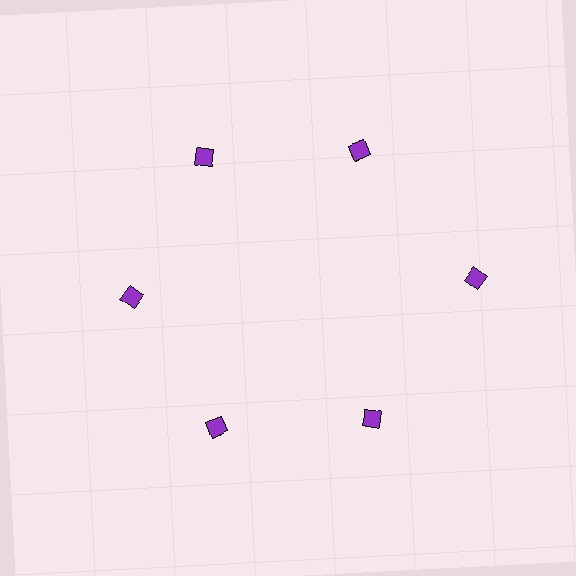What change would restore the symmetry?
The symmetry would be restored by moving it inward, back onto the ring so that all 6 diamonds sit at equal angles and equal distance from the center.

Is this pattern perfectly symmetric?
No. The 6 purple diamonds are arranged in a ring, but one element near the 3 o'clock position is pushed outward from the center, breaking the 6-fold rotational symmetry.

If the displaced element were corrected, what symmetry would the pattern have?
It would have 6-fold rotational symmetry — the pattern would map onto itself every 60 degrees.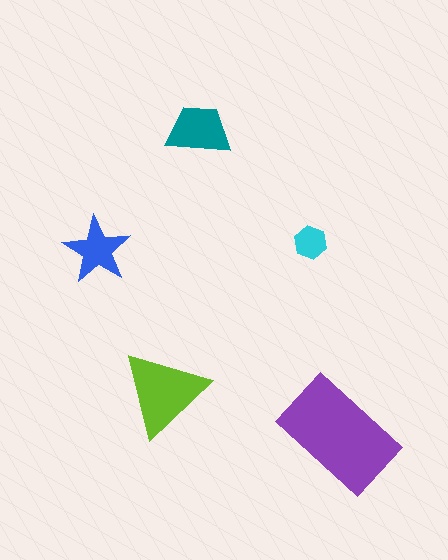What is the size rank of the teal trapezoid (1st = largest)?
3rd.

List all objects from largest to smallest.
The purple rectangle, the lime triangle, the teal trapezoid, the blue star, the cyan hexagon.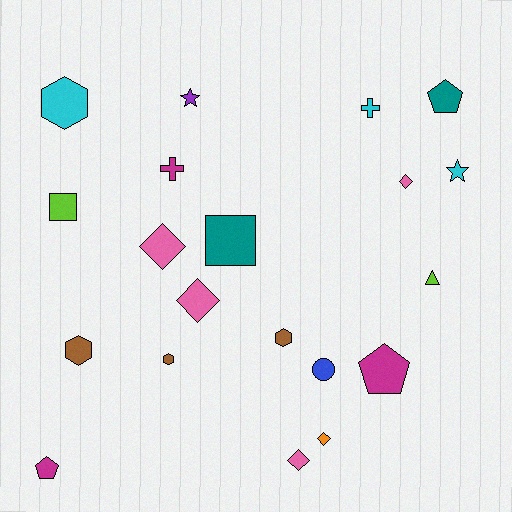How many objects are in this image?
There are 20 objects.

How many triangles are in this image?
There is 1 triangle.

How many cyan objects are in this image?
There are 3 cyan objects.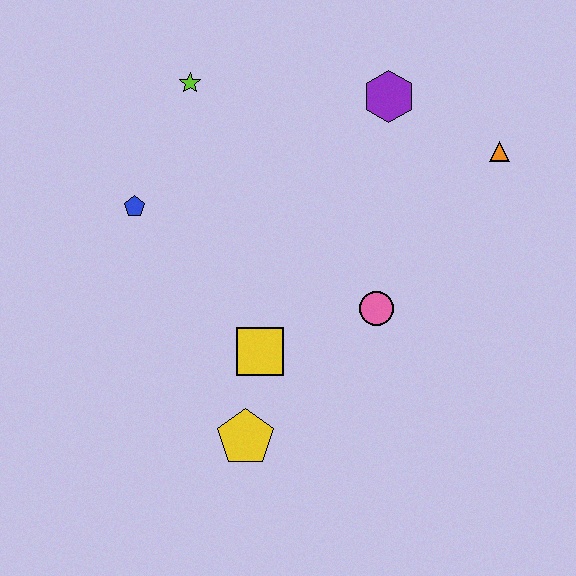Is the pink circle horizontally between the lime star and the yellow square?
No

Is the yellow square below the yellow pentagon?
No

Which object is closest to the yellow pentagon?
The yellow square is closest to the yellow pentagon.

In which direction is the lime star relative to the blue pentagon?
The lime star is above the blue pentagon.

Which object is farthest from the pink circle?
The lime star is farthest from the pink circle.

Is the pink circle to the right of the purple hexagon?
No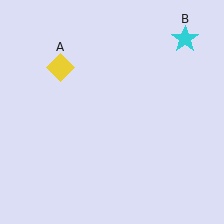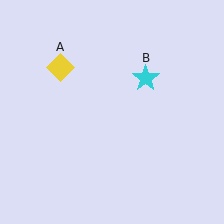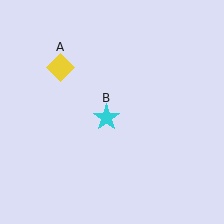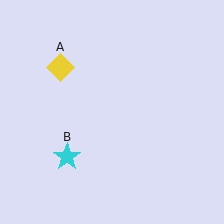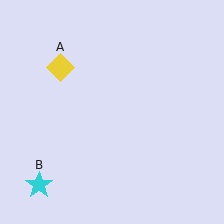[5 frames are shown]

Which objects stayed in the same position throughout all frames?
Yellow diamond (object A) remained stationary.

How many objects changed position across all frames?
1 object changed position: cyan star (object B).